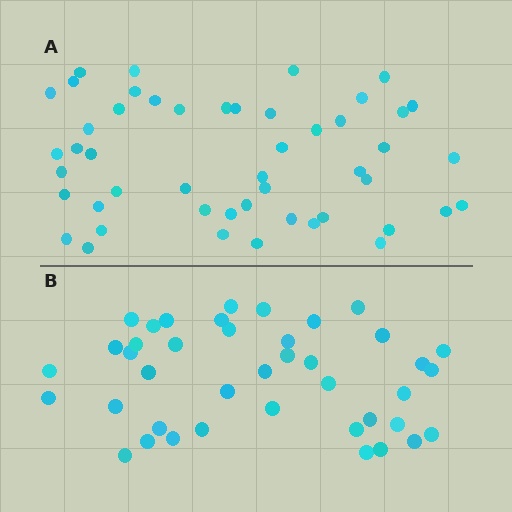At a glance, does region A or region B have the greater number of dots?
Region A (the top region) has more dots.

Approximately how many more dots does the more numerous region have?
Region A has roughly 8 or so more dots than region B.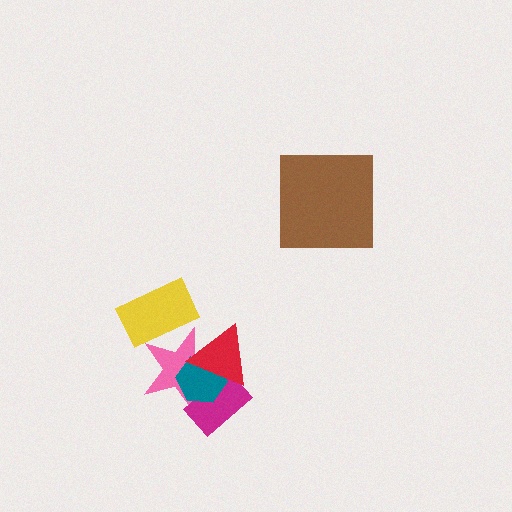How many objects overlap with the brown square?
0 objects overlap with the brown square.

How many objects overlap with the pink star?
4 objects overlap with the pink star.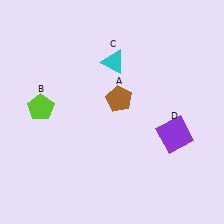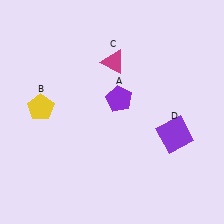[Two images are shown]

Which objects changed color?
A changed from brown to purple. B changed from lime to yellow. C changed from cyan to magenta.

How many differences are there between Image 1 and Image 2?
There are 3 differences between the two images.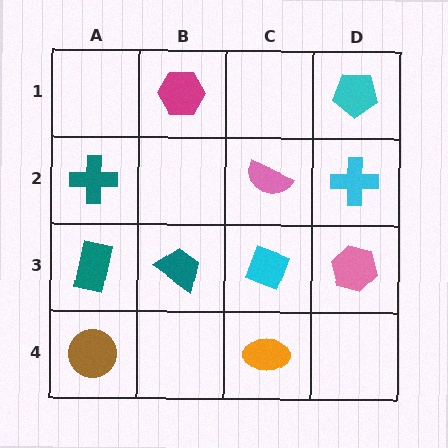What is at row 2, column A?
A teal cross.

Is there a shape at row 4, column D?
No, that cell is empty.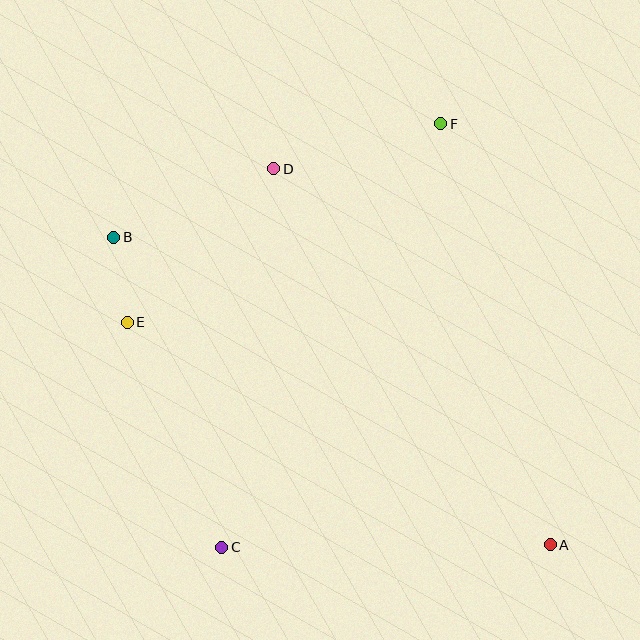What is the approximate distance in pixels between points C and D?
The distance between C and D is approximately 382 pixels.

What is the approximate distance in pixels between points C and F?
The distance between C and F is approximately 477 pixels.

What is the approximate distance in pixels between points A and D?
The distance between A and D is approximately 467 pixels.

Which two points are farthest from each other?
Points A and B are farthest from each other.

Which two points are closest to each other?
Points B and E are closest to each other.